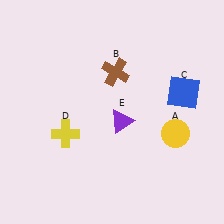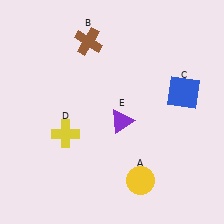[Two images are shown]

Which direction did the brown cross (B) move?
The brown cross (B) moved up.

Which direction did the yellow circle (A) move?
The yellow circle (A) moved down.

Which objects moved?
The objects that moved are: the yellow circle (A), the brown cross (B).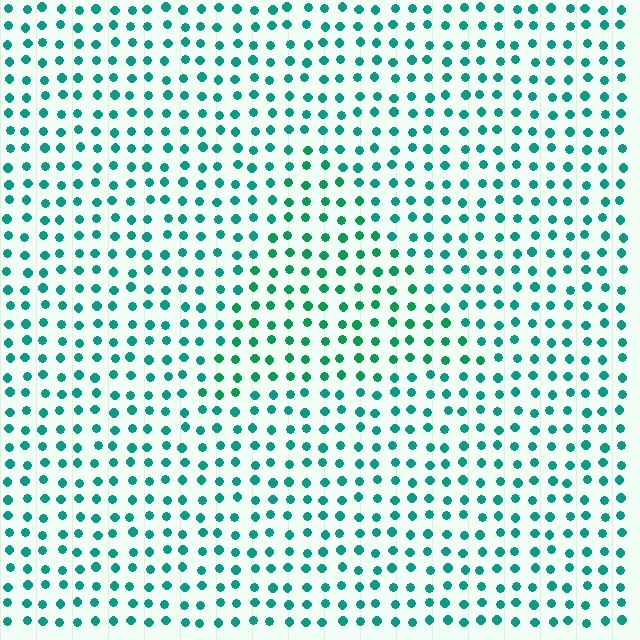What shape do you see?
I see a triangle.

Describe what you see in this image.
The image is filled with small teal elements in a uniform arrangement. A triangle-shaped region is visible where the elements are tinted to a slightly different hue, forming a subtle color boundary.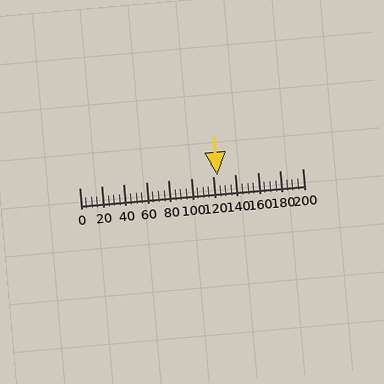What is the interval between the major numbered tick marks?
The major tick marks are spaced 20 units apart.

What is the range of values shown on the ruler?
The ruler shows values from 0 to 200.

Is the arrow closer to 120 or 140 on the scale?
The arrow is closer to 120.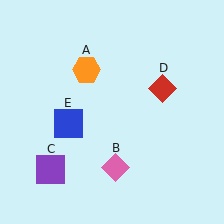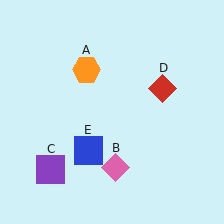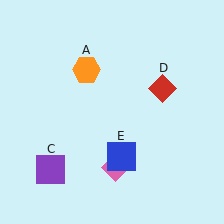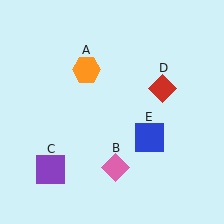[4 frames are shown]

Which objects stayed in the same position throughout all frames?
Orange hexagon (object A) and pink diamond (object B) and purple square (object C) and red diamond (object D) remained stationary.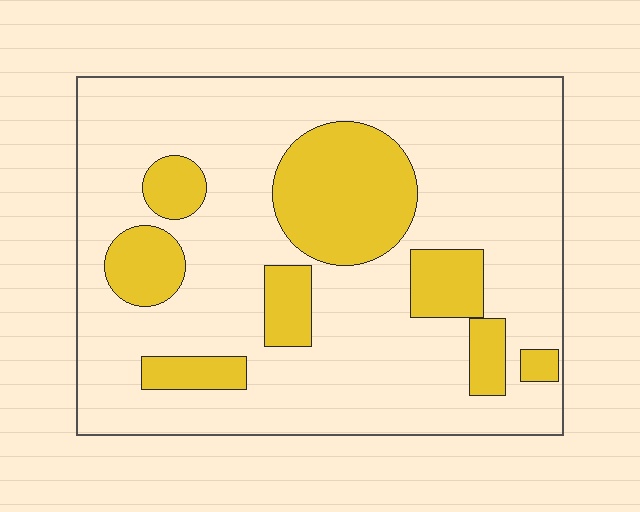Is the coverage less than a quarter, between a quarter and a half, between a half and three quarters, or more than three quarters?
Less than a quarter.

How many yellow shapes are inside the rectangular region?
8.